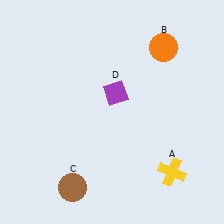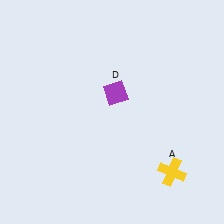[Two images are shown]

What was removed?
The brown circle (C), the orange circle (B) were removed in Image 2.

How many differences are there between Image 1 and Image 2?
There are 2 differences between the two images.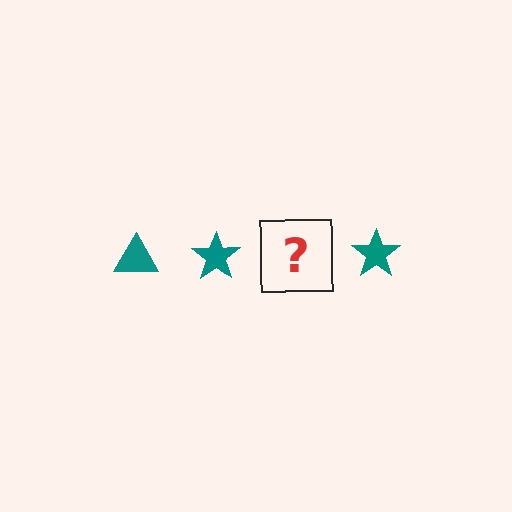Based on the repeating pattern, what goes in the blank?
The blank should be a teal triangle.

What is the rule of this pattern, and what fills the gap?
The rule is that the pattern cycles through triangle, star shapes in teal. The gap should be filled with a teal triangle.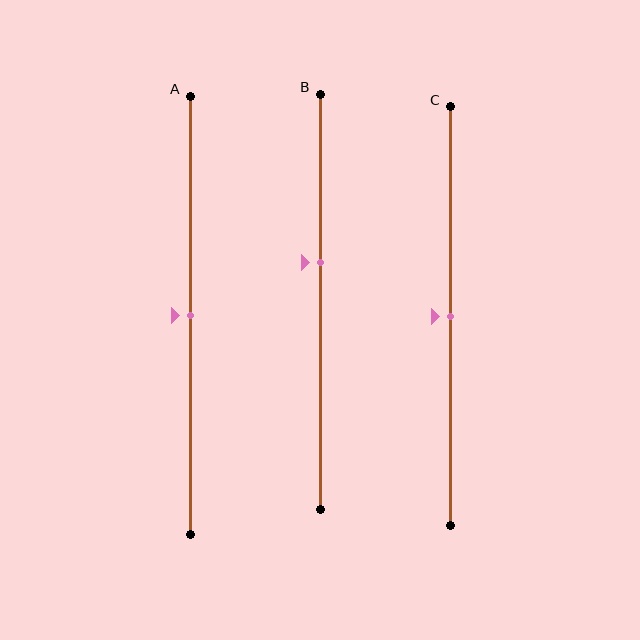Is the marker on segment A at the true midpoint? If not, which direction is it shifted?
Yes, the marker on segment A is at the true midpoint.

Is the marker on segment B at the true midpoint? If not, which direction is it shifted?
No, the marker on segment B is shifted upward by about 10% of the segment length.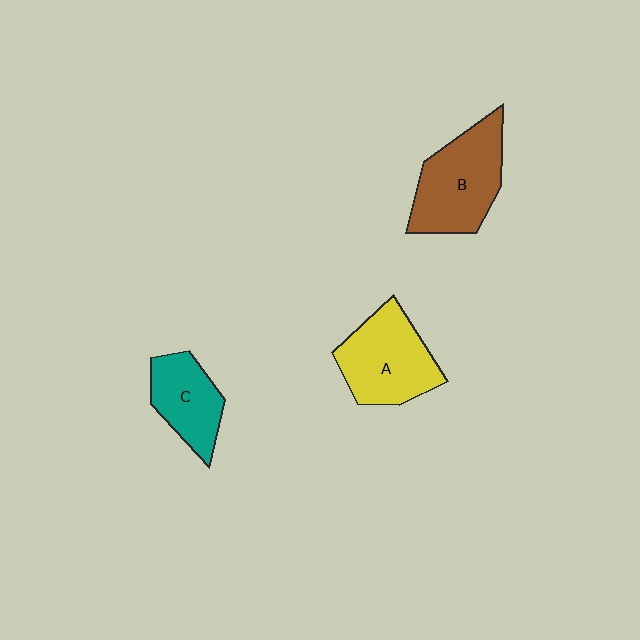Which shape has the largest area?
Shape B (brown).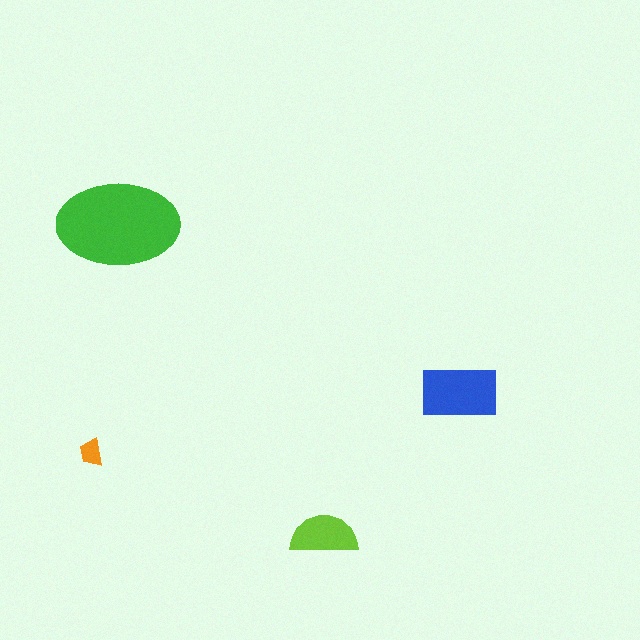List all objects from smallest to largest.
The orange trapezoid, the lime semicircle, the blue rectangle, the green ellipse.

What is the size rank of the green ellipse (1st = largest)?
1st.